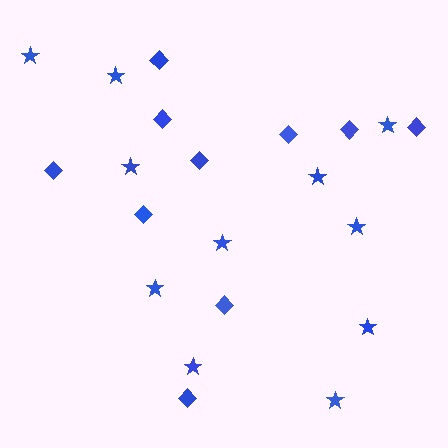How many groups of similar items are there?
There are 2 groups: one group of diamonds (10) and one group of stars (11).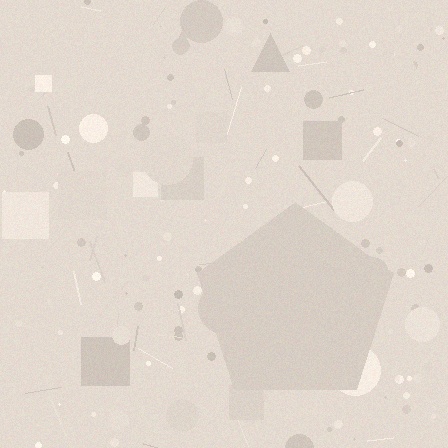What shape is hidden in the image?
A pentagon is hidden in the image.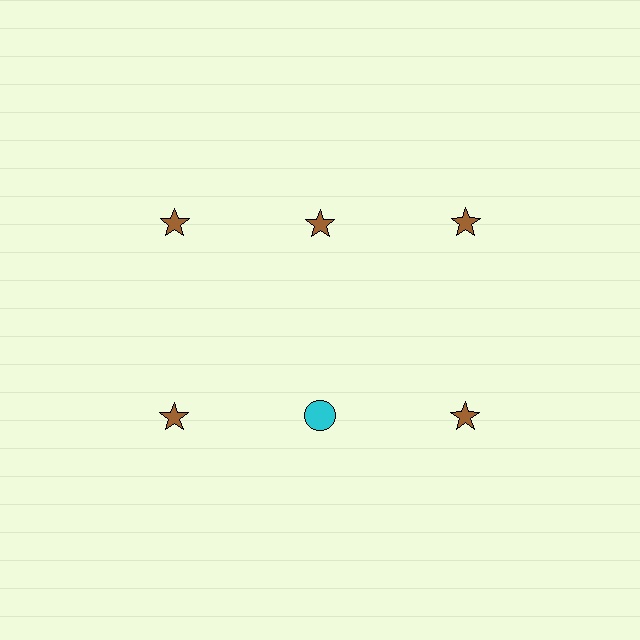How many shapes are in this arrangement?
There are 6 shapes arranged in a grid pattern.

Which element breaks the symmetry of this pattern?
The cyan circle in the second row, second from left column breaks the symmetry. All other shapes are brown stars.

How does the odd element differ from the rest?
It differs in both color (cyan instead of brown) and shape (circle instead of star).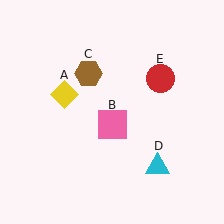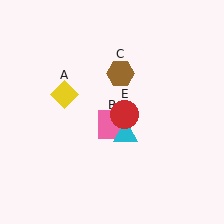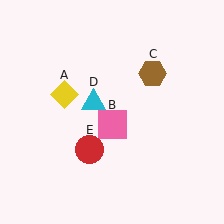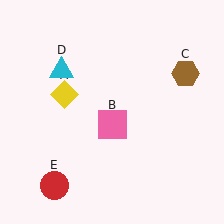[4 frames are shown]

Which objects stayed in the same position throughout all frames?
Yellow diamond (object A) and pink square (object B) remained stationary.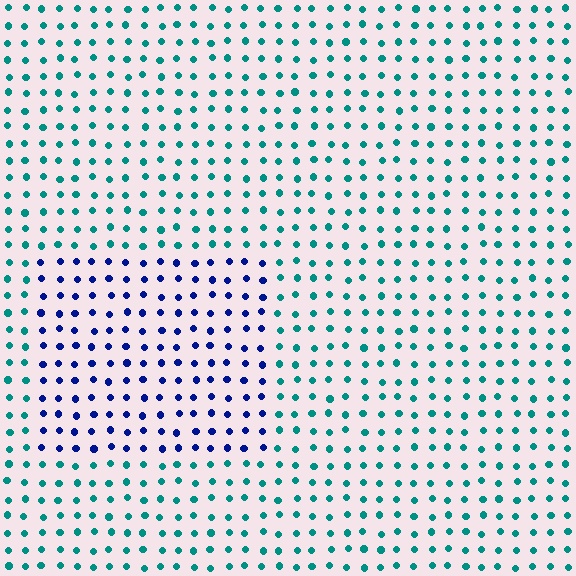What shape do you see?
I see a rectangle.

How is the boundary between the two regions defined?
The boundary is defined purely by a slight shift in hue (about 57 degrees). Spacing, size, and orientation are identical on both sides.